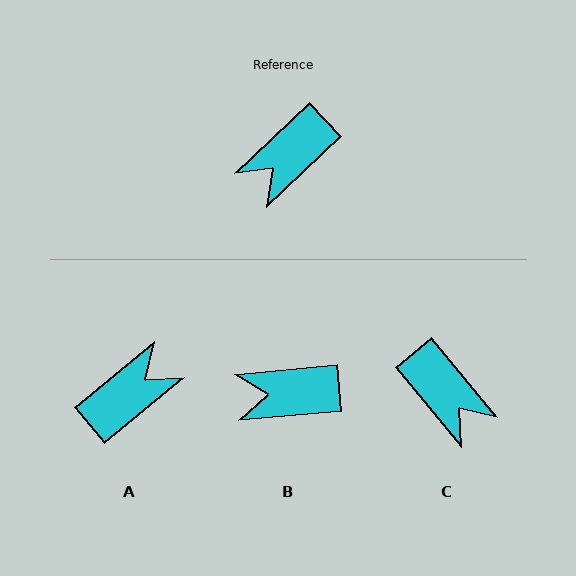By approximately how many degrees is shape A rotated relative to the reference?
Approximately 176 degrees counter-clockwise.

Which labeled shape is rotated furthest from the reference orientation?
A, about 176 degrees away.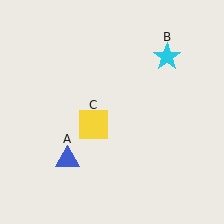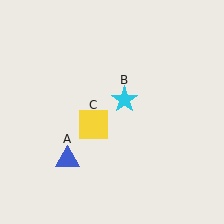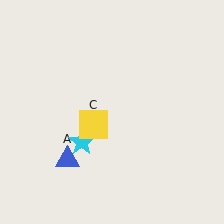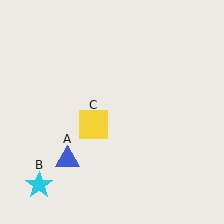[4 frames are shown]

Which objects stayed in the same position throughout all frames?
Blue triangle (object A) and yellow square (object C) remained stationary.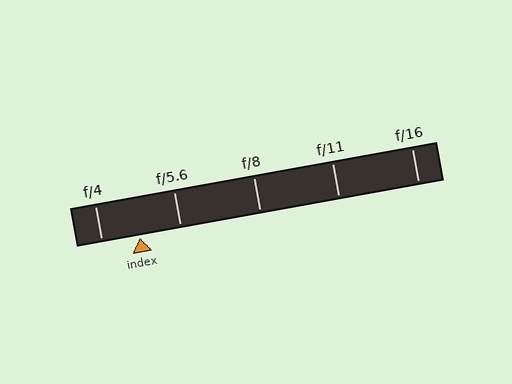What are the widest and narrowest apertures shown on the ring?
The widest aperture shown is f/4 and the narrowest is f/16.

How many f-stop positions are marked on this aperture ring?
There are 5 f-stop positions marked.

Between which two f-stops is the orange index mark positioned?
The index mark is between f/4 and f/5.6.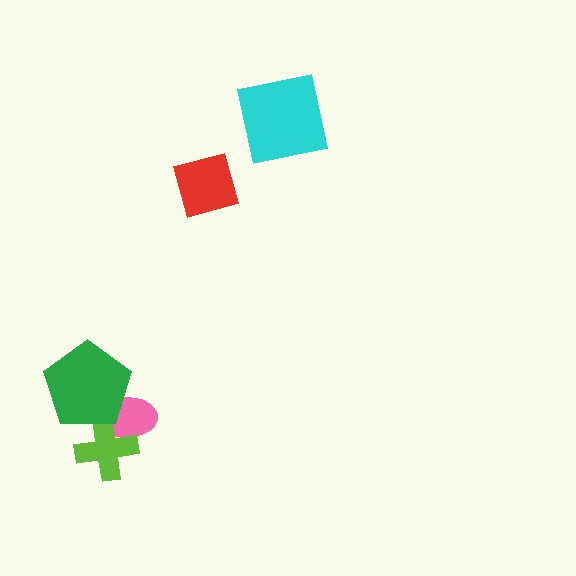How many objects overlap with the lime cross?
2 objects overlap with the lime cross.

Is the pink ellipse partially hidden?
Yes, it is partially covered by another shape.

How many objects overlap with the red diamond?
0 objects overlap with the red diamond.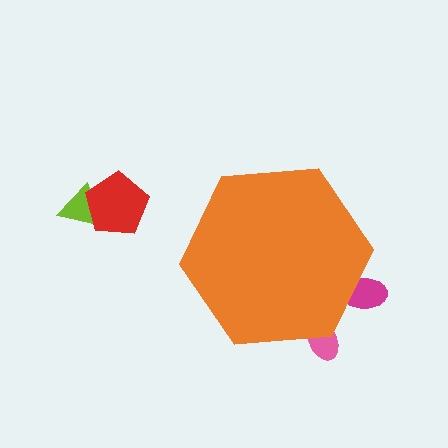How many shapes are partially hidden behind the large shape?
2 shapes are partially hidden.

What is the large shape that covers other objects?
An orange hexagon.